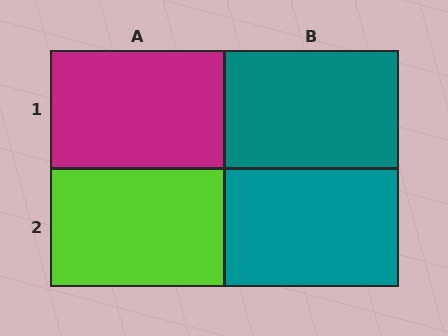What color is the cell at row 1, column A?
Magenta.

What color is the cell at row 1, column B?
Teal.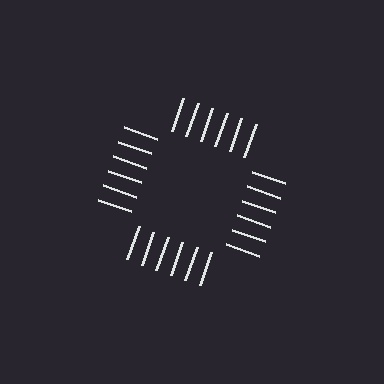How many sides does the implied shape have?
4 sides — the line-ends trace a square.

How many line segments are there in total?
24 — 6 along each of the 4 edges.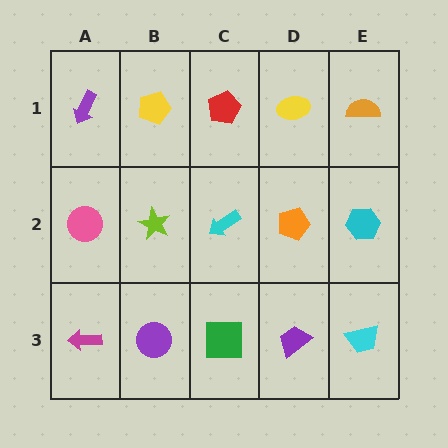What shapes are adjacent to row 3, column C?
A cyan arrow (row 2, column C), a purple circle (row 3, column B), a purple trapezoid (row 3, column D).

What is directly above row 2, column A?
A purple arrow.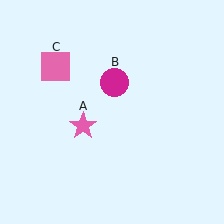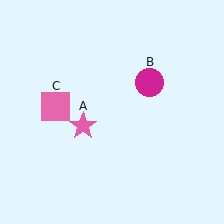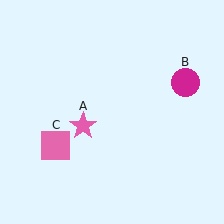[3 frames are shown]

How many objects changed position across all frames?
2 objects changed position: magenta circle (object B), pink square (object C).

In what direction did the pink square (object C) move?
The pink square (object C) moved down.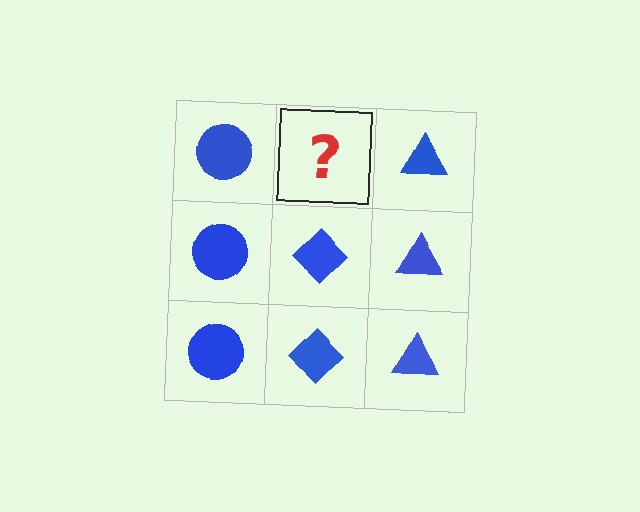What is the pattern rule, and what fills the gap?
The rule is that each column has a consistent shape. The gap should be filled with a blue diamond.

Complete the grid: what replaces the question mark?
The question mark should be replaced with a blue diamond.